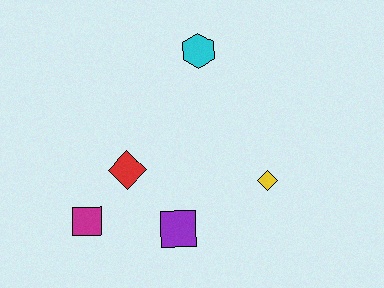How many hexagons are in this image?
There is 1 hexagon.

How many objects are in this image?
There are 5 objects.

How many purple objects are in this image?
There is 1 purple object.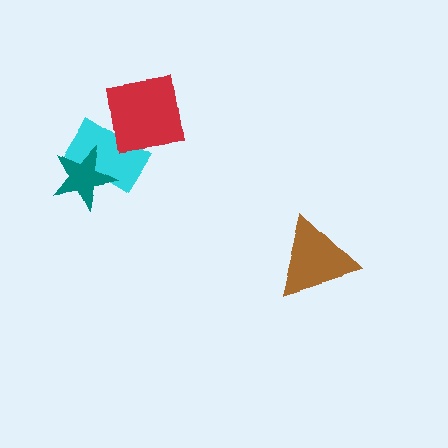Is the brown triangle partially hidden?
No, no other shape covers it.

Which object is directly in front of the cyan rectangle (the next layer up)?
The teal star is directly in front of the cyan rectangle.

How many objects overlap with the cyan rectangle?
2 objects overlap with the cyan rectangle.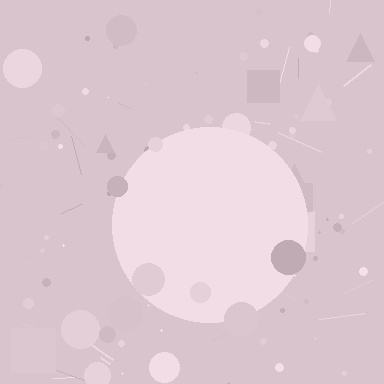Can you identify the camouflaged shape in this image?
The camouflaged shape is a circle.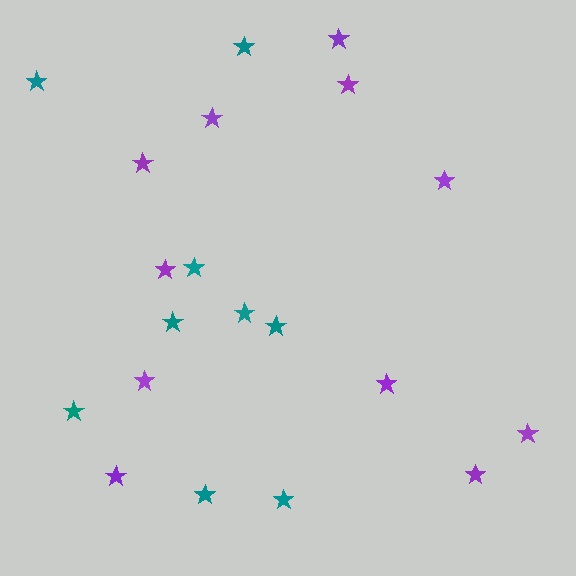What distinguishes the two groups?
There are 2 groups: one group of purple stars (11) and one group of teal stars (9).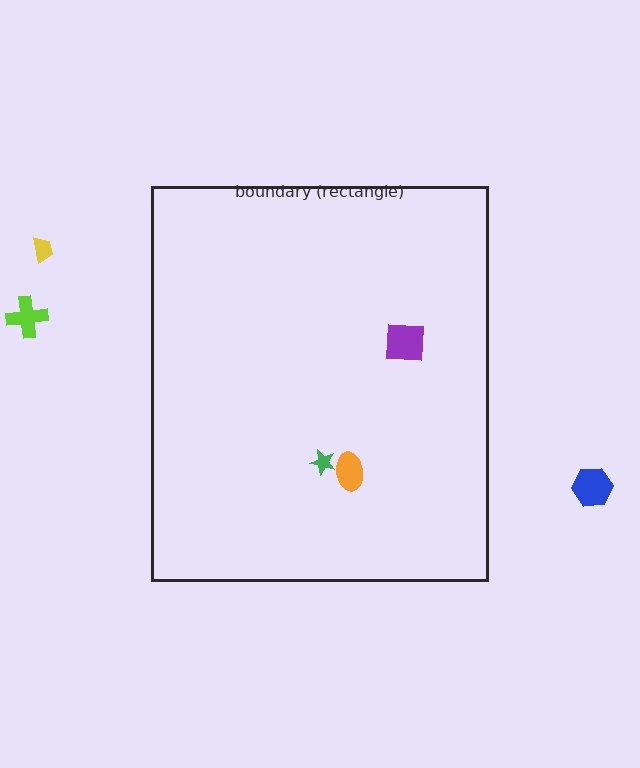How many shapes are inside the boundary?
3 inside, 3 outside.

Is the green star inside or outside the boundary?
Inside.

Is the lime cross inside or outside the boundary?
Outside.